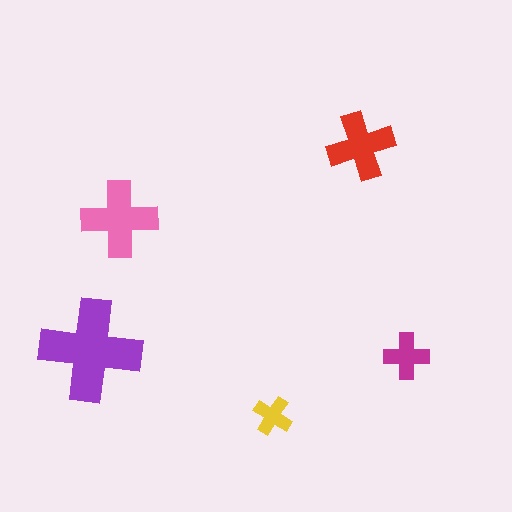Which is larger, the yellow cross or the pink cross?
The pink one.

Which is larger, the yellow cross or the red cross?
The red one.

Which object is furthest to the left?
The purple cross is leftmost.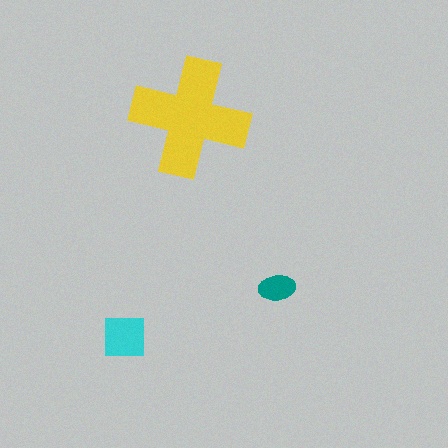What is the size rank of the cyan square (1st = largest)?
2nd.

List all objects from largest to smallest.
The yellow cross, the cyan square, the teal ellipse.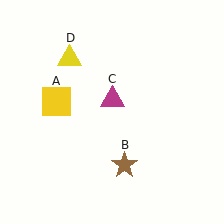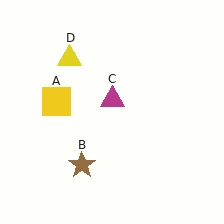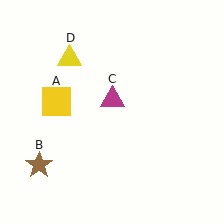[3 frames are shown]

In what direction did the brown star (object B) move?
The brown star (object B) moved left.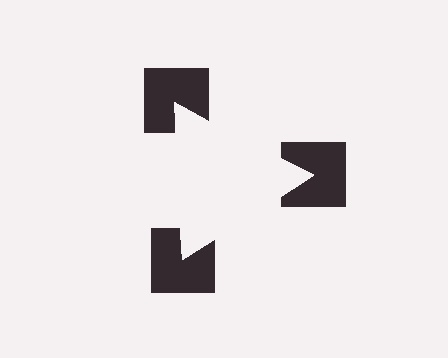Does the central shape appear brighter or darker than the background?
It typically appears slightly brighter than the background, even though no actual brightness change is drawn.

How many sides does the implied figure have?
3 sides.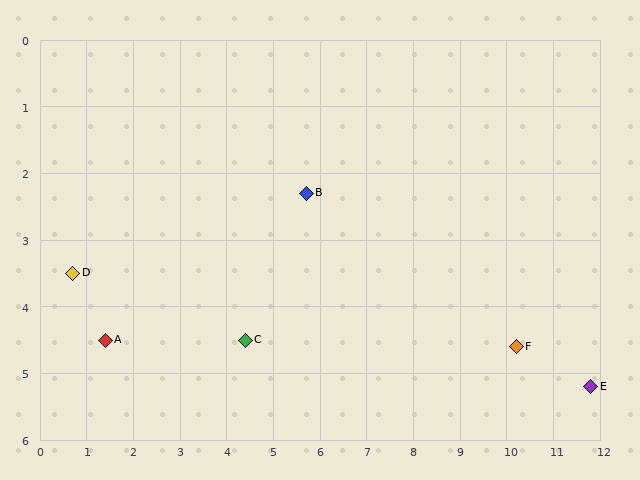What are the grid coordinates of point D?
Point D is at approximately (0.7, 3.5).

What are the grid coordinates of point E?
Point E is at approximately (11.8, 5.2).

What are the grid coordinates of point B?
Point B is at approximately (5.7, 2.3).